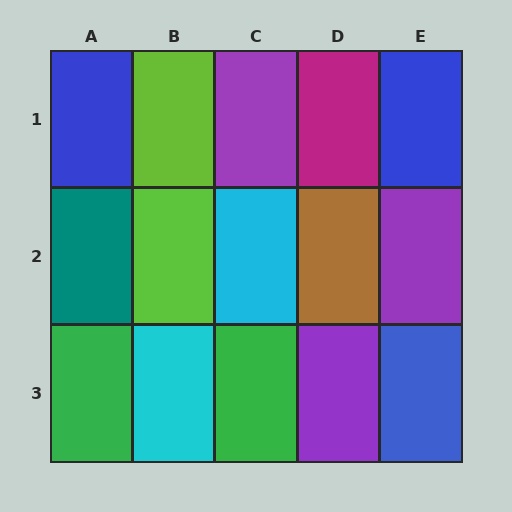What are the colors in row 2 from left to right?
Teal, lime, cyan, brown, purple.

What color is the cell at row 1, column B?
Lime.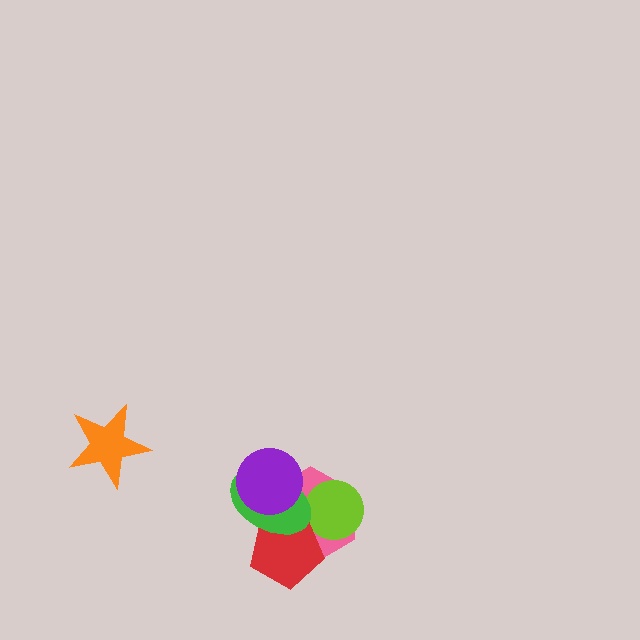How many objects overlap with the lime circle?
2 objects overlap with the lime circle.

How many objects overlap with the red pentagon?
2 objects overlap with the red pentagon.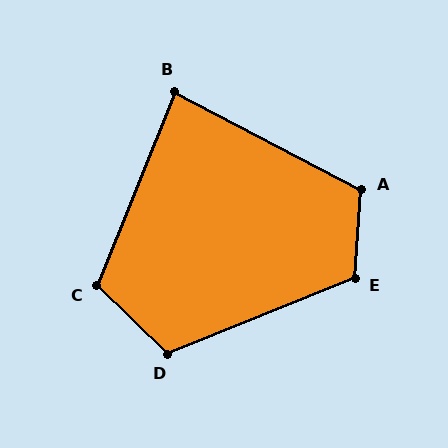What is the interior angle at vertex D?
Approximately 114 degrees (obtuse).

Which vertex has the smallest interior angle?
B, at approximately 84 degrees.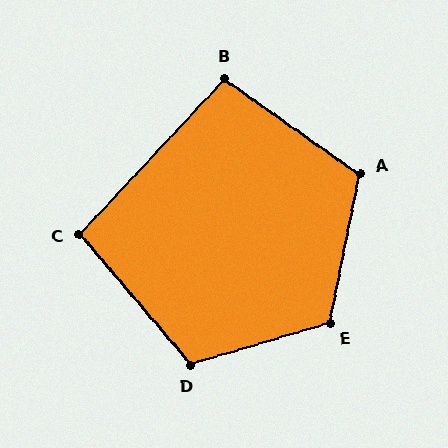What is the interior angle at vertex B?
Approximately 98 degrees (obtuse).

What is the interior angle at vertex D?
Approximately 114 degrees (obtuse).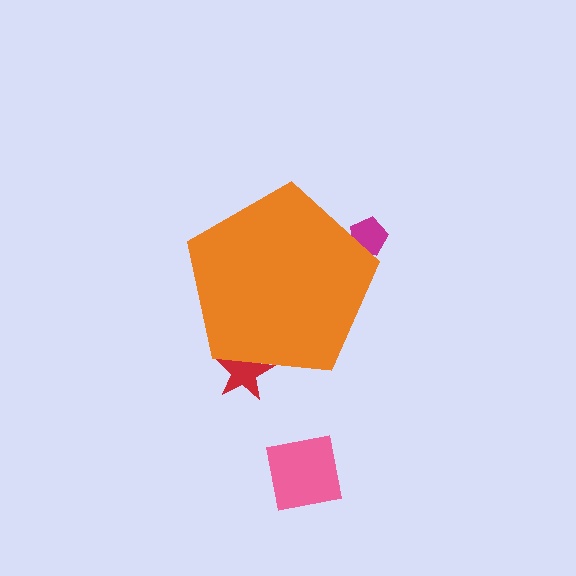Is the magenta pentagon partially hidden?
Yes, the magenta pentagon is partially hidden behind the orange pentagon.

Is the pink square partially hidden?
No, the pink square is fully visible.